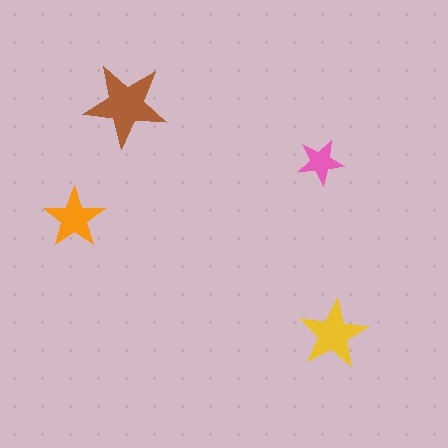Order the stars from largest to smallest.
the brown one, the yellow one, the orange one, the pink one.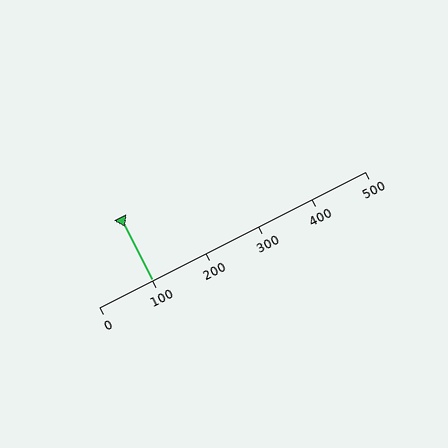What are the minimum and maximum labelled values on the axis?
The axis runs from 0 to 500.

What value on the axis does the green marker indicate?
The marker indicates approximately 100.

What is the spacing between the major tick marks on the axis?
The major ticks are spaced 100 apart.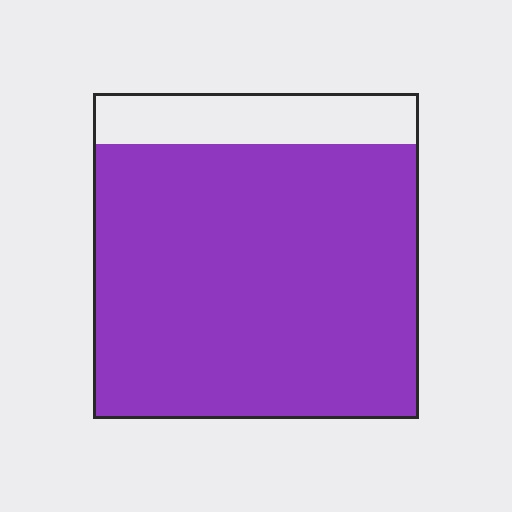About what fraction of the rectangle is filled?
About five sixths (5/6).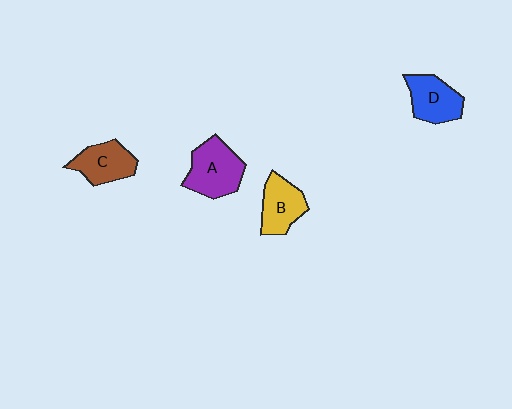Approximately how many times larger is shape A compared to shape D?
Approximately 1.2 times.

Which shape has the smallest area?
Shape B (yellow).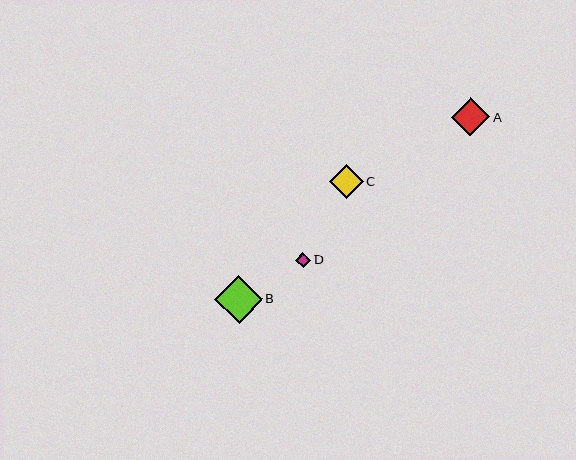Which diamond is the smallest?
Diamond D is the smallest with a size of approximately 15 pixels.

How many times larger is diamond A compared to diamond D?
Diamond A is approximately 2.6 times the size of diamond D.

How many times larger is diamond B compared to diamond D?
Diamond B is approximately 3.2 times the size of diamond D.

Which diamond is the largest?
Diamond B is the largest with a size of approximately 48 pixels.